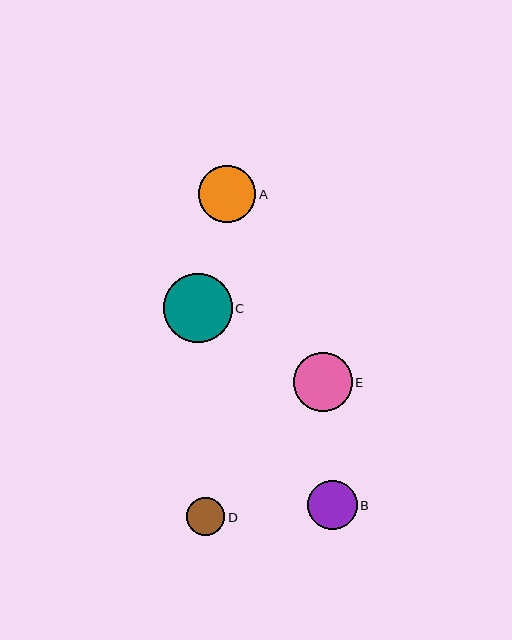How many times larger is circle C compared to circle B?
Circle C is approximately 1.4 times the size of circle B.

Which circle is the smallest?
Circle D is the smallest with a size of approximately 38 pixels.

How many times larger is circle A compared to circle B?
Circle A is approximately 1.1 times the size of circle B.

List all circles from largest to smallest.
From largest to smallest: C, E, A, B, D.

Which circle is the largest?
Circle C is the largest with a size of approximately 69 pixels.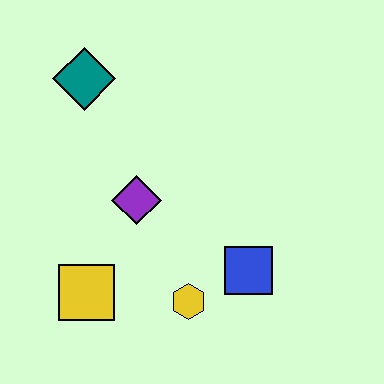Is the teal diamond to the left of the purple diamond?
Yes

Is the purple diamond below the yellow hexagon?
No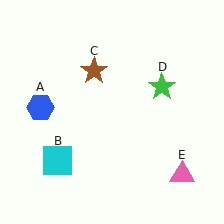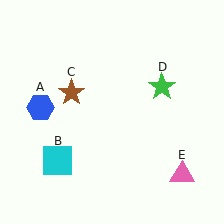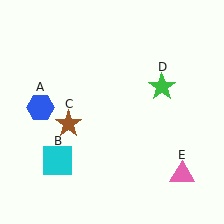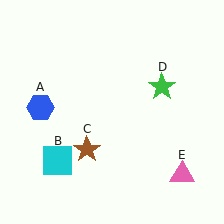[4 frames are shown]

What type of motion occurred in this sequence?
The brown star (object C) rotated counterclockwise around the center of the scene.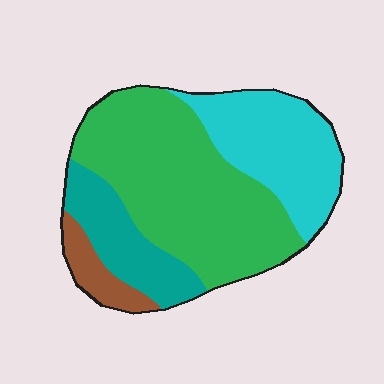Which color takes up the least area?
Brown, at roughly 5%.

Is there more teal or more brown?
Teal.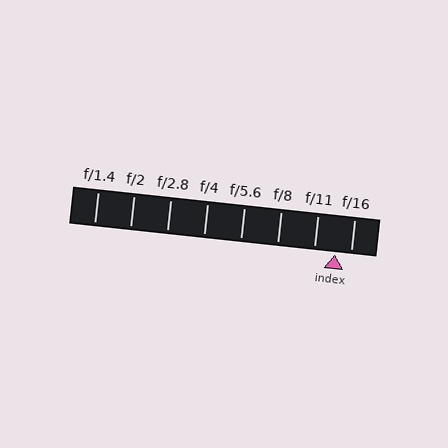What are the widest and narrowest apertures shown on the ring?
The widest aperture shown is f/1.4 and the narrowest is f/16.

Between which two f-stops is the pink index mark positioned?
The index mark is between f/11 and f/16.